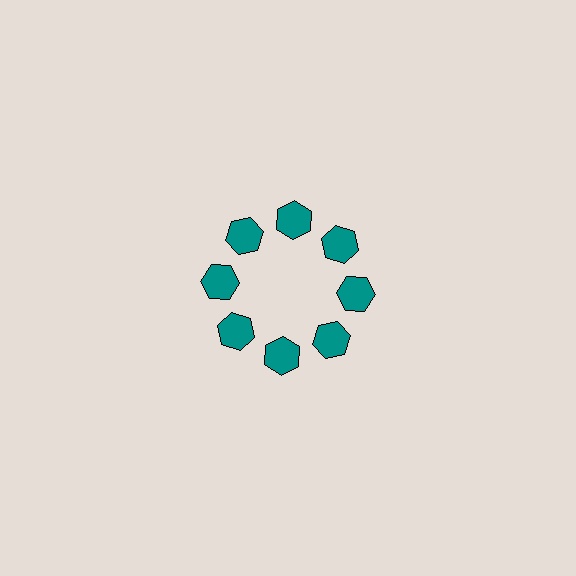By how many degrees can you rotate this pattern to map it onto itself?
The pattern maps onto itself every 45 degrees of rotation.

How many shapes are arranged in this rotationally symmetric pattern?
There are 8 shapes, arranged in 8 groups of 1.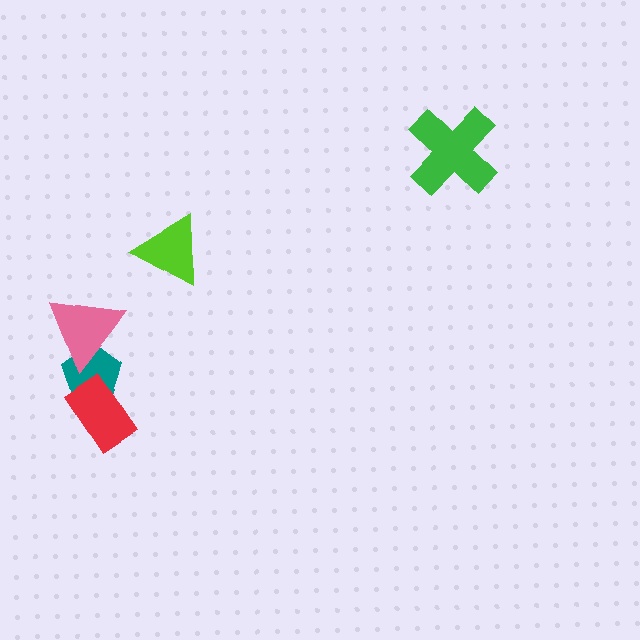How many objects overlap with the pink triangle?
1 object overlaps with the pink triangle.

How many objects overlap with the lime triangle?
0 objects overlap with the lime triangle.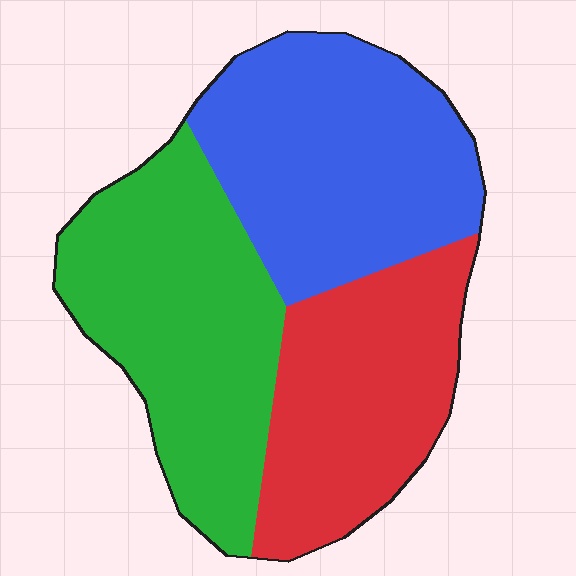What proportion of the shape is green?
Green covers 36% of the shape.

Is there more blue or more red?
Blue.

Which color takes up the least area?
Red, at roughly 30%.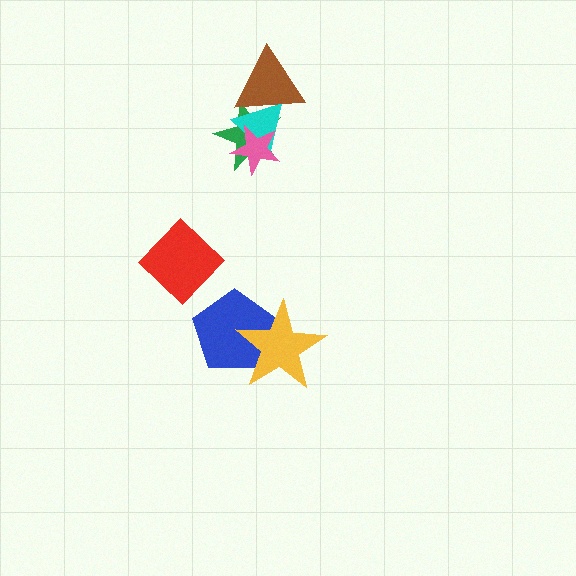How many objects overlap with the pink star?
2 objects overlap with the pink star.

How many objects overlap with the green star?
3 objects overlap with the green star.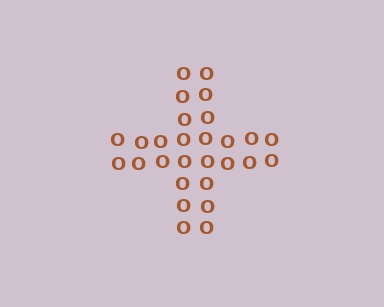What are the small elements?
The small elements are letter O's.